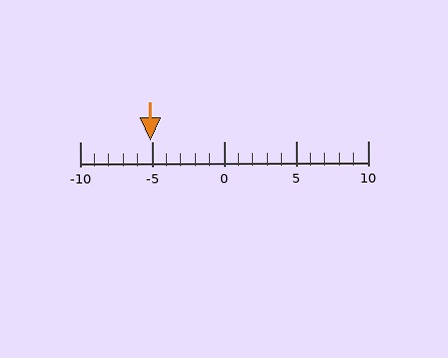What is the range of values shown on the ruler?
The ruler shows values from -10 to 10.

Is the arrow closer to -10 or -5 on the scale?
The arrow is closer to -5.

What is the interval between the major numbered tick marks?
The major tick marks are spaced 5 units apart.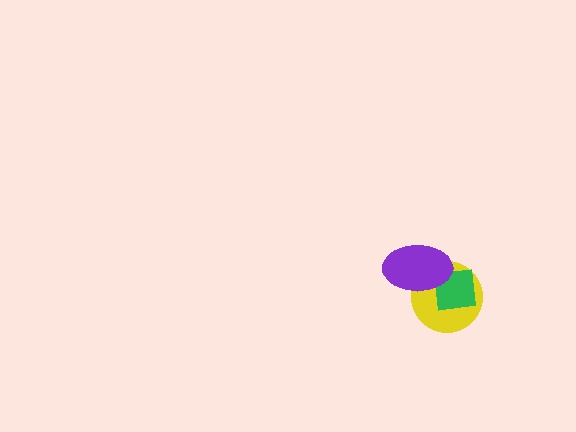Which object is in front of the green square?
The purple ellipse is in front of the green square.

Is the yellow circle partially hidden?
Yes, it is partially covered by another shape.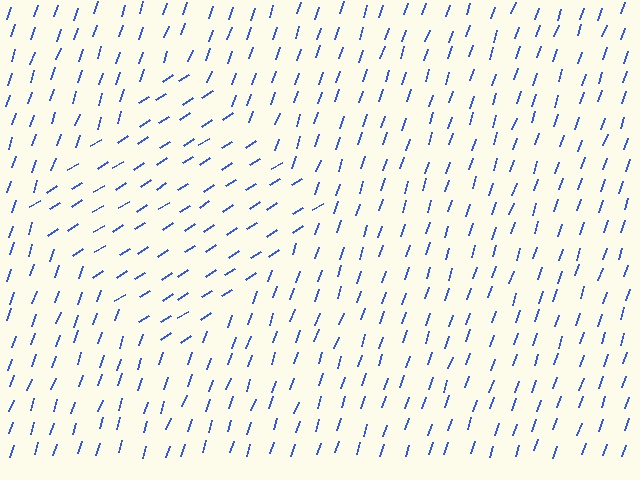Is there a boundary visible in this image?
Yes, there is a texture boundary formed by a change in line orientation.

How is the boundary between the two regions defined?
The boundary is defined purely by a change in line orientation (approximately 38 degrees difference). All lines are the same color and thickness.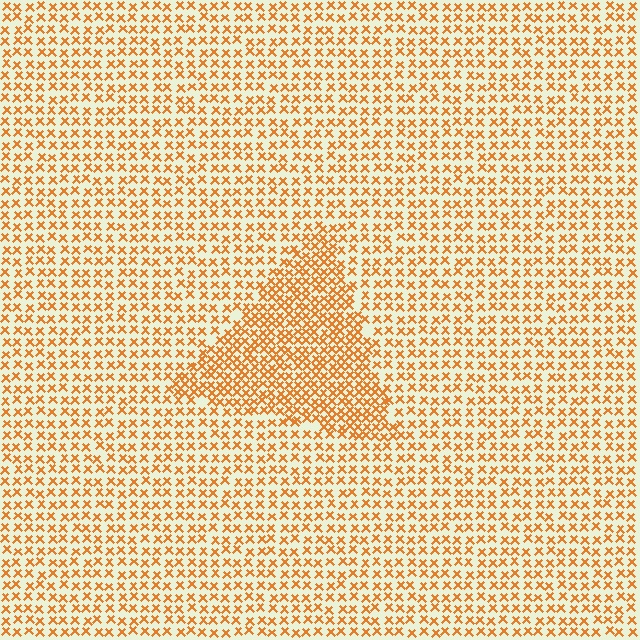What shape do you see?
I see a triangle.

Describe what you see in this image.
The image contains small orange elements arranged at two different densities. A triangle-shaped region is visible where the elements are more densely packed than the surrounding area.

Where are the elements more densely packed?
The elements are more densely packed inside the triangle boundary.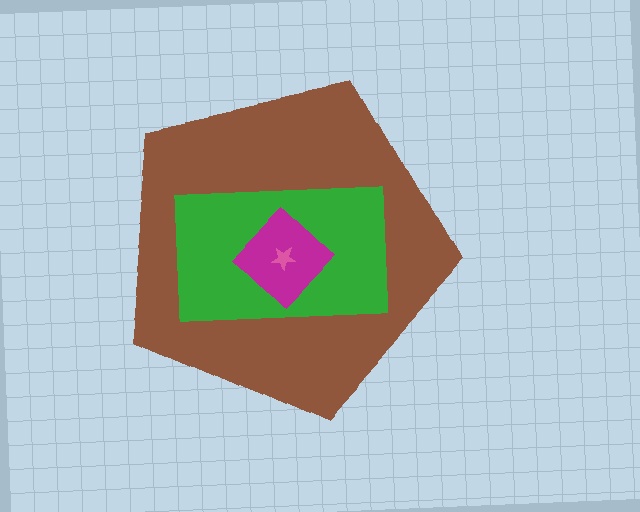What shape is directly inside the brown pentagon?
The green rectangle.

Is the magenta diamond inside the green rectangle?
Yes.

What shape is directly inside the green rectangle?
The magenta diamond.